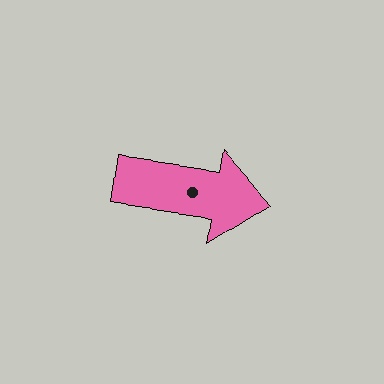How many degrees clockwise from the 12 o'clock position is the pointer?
Approximately 98 degrees.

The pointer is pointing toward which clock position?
Roughly 3 o'clock.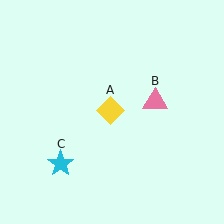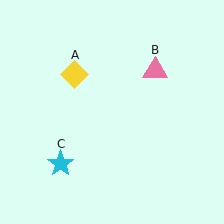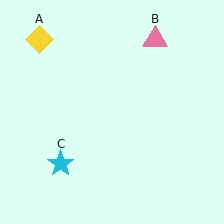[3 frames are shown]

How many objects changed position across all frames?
2 objects changed position: yellow diamond (object A), pink triangle (object B).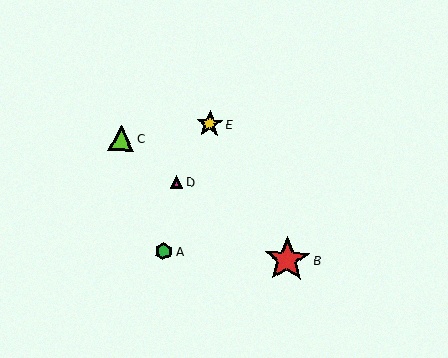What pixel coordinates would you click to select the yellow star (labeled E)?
Click at (210, 124) to select the yellow star E.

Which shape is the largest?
The red star (labeled B) is the largest.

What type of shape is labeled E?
Shape E is a yellow star.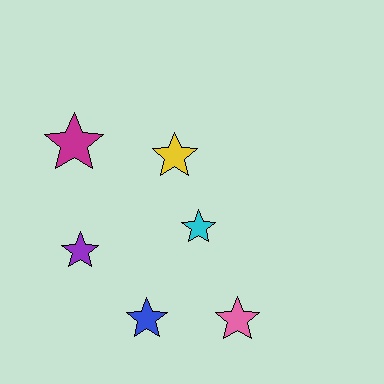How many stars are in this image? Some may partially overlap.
There are 6 stars.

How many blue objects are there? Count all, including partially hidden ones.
There is 1 blue object.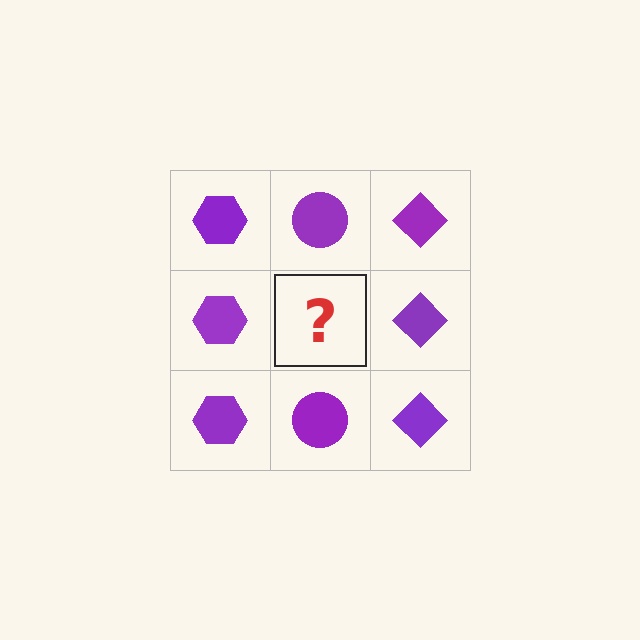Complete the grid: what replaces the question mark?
The question mark should be replaced with a purple circle.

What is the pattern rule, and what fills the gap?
The rule is that each column has a consistent shape. The gap should be filled with a purple circle.